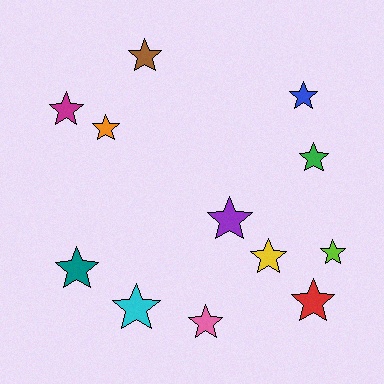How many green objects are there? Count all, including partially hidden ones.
There is 1 green object.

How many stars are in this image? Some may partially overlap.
There are 12 stars.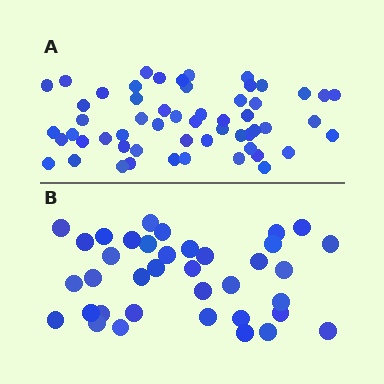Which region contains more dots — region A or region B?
Region A (the top region) has more dots.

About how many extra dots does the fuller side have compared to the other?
Region A has approximately 20 more dots than region B.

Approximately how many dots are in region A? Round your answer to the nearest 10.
About 60 dots. (The exact count is 56, which rounds to 60.)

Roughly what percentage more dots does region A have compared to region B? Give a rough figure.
About 50% more.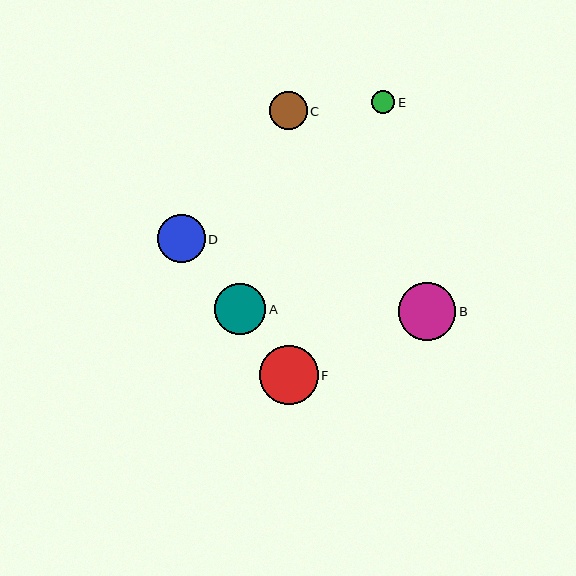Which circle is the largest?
Circle F is the largest with a size of approximately 59 pixels.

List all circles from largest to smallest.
From largest to smallest: F, B, A, D, C, E.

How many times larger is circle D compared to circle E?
Circle D is approximately 2.1 times the size of circle E.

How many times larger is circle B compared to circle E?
Circle B is approximately 2.5 times the size of circle E.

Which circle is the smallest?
Circle E is the smallest with a size of approximately 23 pixels.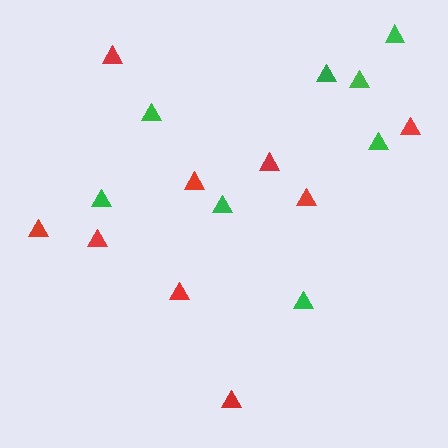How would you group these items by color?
There are 2 groups: one group of green triangles (8) and one group of red triangles (9).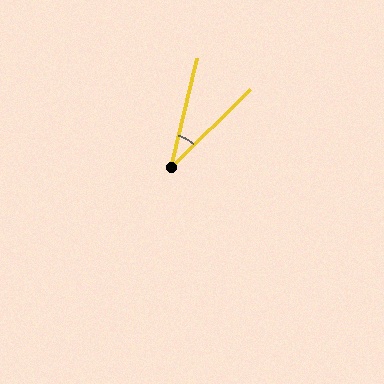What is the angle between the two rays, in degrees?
Approximately 32 degrees.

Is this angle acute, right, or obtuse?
It is acute.